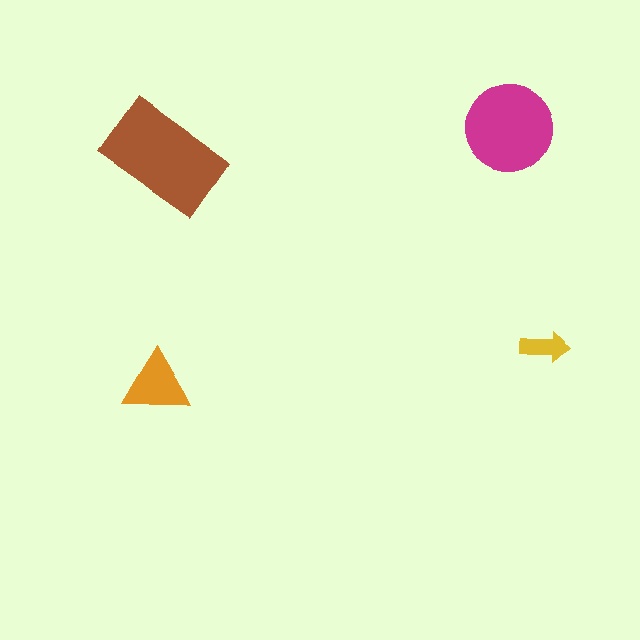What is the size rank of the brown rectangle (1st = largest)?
1st.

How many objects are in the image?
There are 4 objects in the image.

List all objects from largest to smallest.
The brown rectangle, the magenta circle, the orange triangle, the yellow arrow.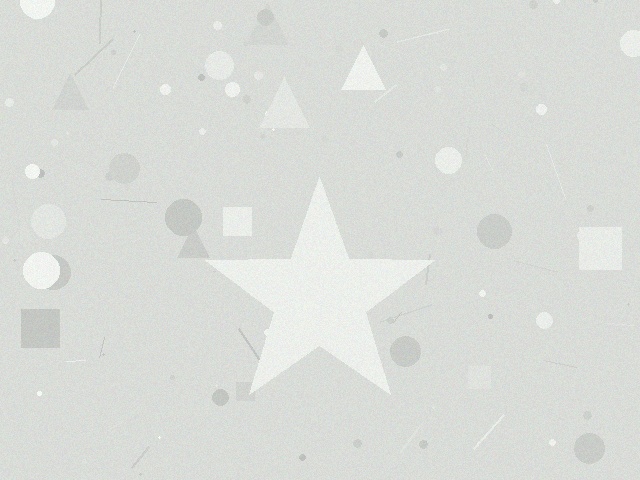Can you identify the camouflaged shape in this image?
The camouflaged shape is a star.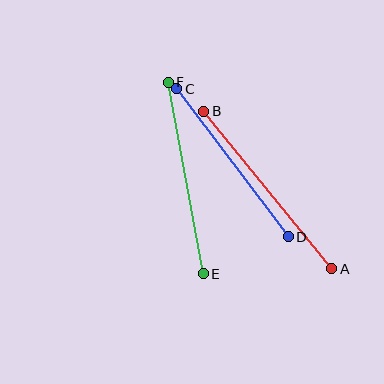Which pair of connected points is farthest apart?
Points A and B are farthest apart.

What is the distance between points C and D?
The distance is approximately 185 pixels.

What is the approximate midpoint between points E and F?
The midpoint is at approximately (186, 178) pixels.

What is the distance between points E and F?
The distance is approximately 195 pixels.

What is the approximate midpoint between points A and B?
The midpoint is at approximately (268, 190) pixels.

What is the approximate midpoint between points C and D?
The midpoint is at approximately (232, 163) pixels.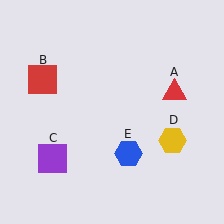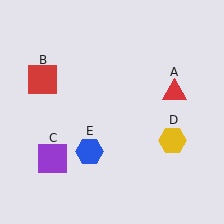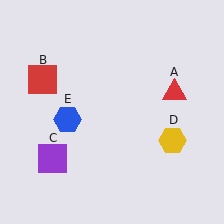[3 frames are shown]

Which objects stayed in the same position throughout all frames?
Red triangle (object A) and red square (object B) and purple square (object C) and yellow hexagon (object D) remained stationary.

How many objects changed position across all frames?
1 object changed position: blue hexagon (object E).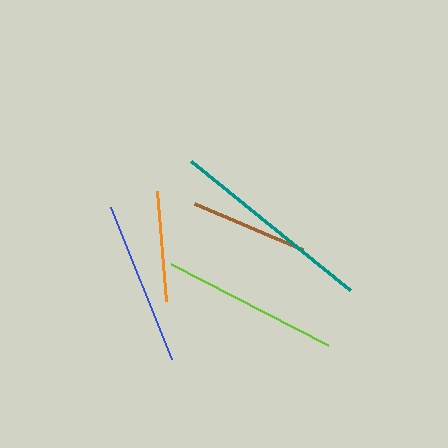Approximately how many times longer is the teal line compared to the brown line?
The teal line is approximately 1.7 times the length of the brown line.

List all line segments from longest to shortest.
From longest to shortest: teal, lime, blue, brown, orange.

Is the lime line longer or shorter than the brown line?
The lime line is longer than the brown line.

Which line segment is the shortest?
The orange line is the shortest at approximately 110 pixels.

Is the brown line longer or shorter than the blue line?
The blue line is longer than the brown line.